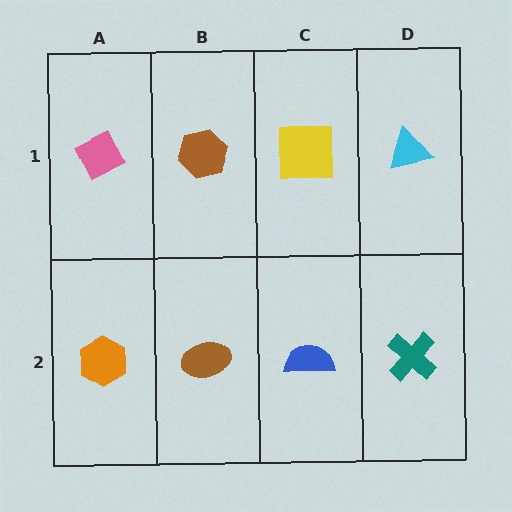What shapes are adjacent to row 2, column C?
A yellow square (row 1, column C), a brown ellipse (row 2, column B), a teal cross (row 2, column D).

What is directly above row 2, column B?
A brown hexagon.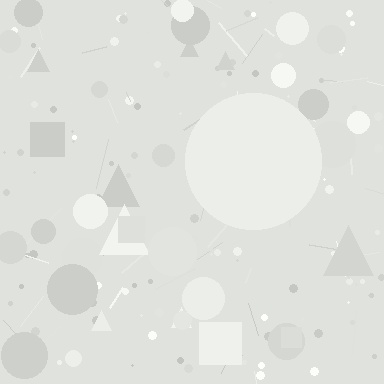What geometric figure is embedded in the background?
A circle is embedded in the background.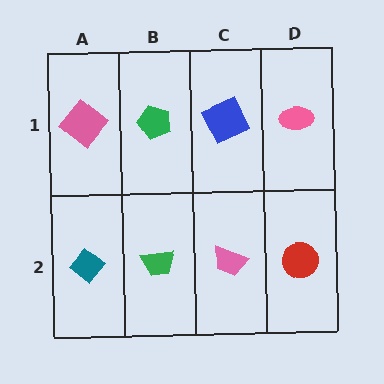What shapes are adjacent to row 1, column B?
A green trapezoid (row 2, column B), a pink diamond (row 1, column A), a blue square (row 1, column C).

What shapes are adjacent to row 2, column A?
A pink diamond (row 1, column A), a green trapezoid (row 2, column B).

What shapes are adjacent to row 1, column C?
A pink trapezoid (row 2, column C), a green pentagon (row 1, column B), a pink ellipse (row 1, column D).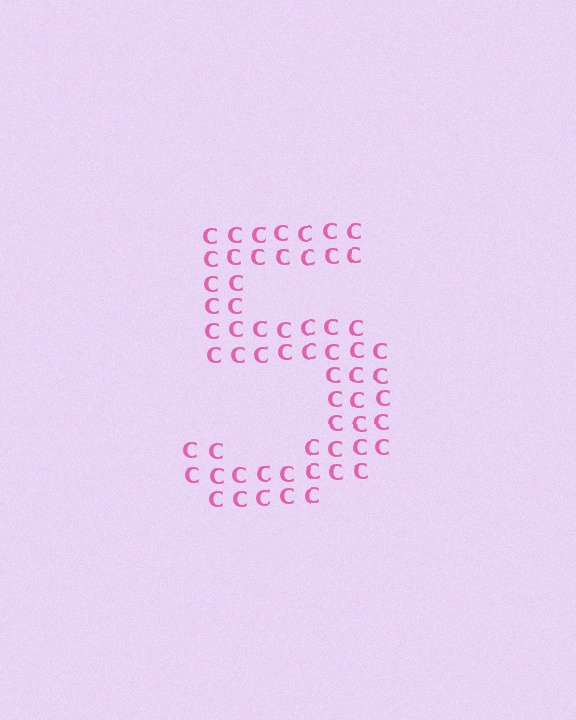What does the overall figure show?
The overall figure shows the digit 5.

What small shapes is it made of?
It is made of small letter C's.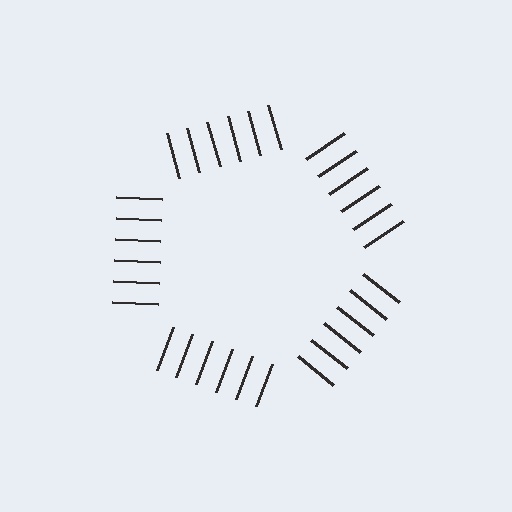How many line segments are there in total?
30 — 6 along each of the 5 edges.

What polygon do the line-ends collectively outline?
An illusory pentagon — the line segments terminate on its edges but no continuous stroke is drawn.